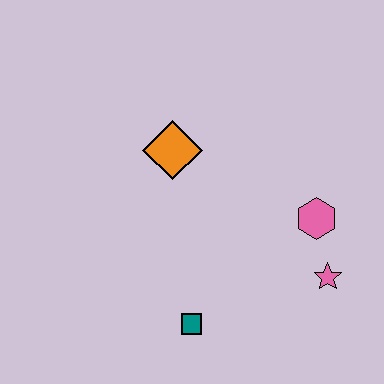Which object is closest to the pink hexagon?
The pink star is closest to the pink hexagon.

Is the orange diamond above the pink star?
Yes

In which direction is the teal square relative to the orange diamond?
The teal square is below the orange diamond.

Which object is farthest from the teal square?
The orange diamond is farthest from the teal square.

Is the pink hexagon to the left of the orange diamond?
No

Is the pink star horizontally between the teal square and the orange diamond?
No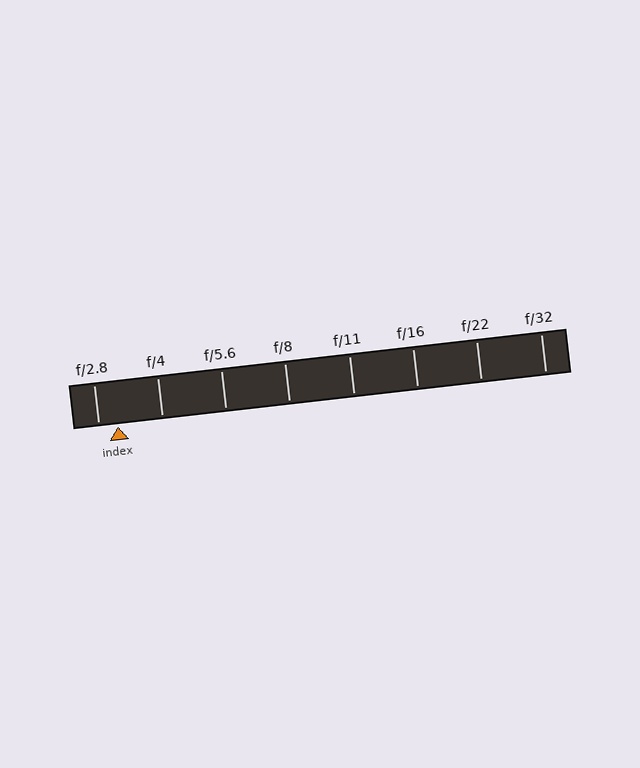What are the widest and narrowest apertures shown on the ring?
The widest aperture shown is f/2.8 and the narrowest is f/32.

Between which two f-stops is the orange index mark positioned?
The index mark is between f/2.8 and f/4.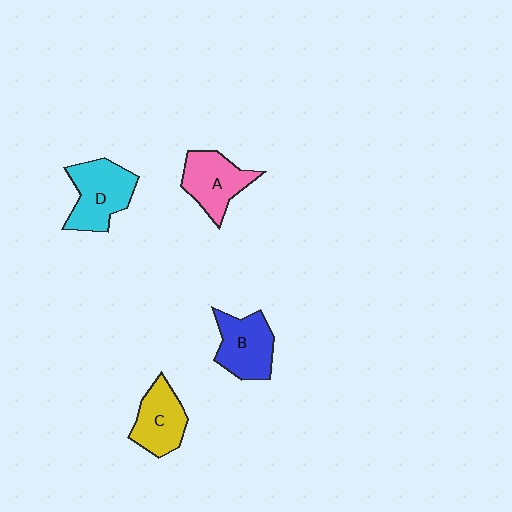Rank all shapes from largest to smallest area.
From largest to smallest: D (cyan), B (blue), A (pink), C (yellow).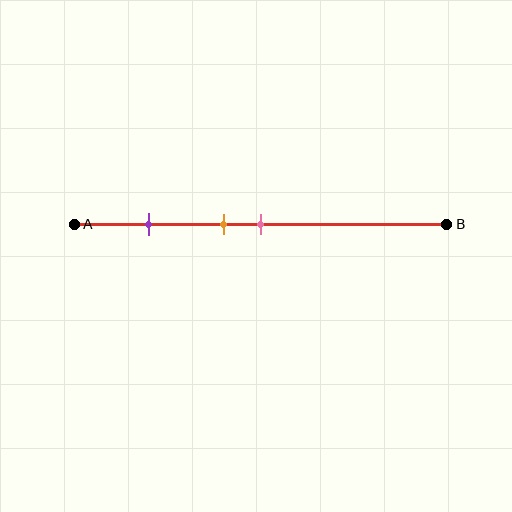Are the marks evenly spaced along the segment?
No, the marks are not evenly spaced.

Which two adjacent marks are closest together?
The orange and pink marks are the closest adjacent pair.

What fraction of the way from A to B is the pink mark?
The pink mark is approximately 50% (0.5) of the way from A to B.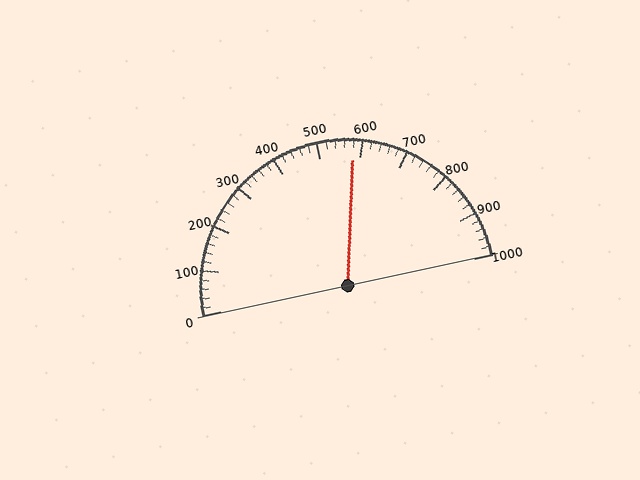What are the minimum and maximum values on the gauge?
The gauge ranges from 0 to 1000.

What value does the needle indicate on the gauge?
The needle indicates approximately 580.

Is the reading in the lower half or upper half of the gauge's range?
The reading is in the upper half of the range (0 to 1000).